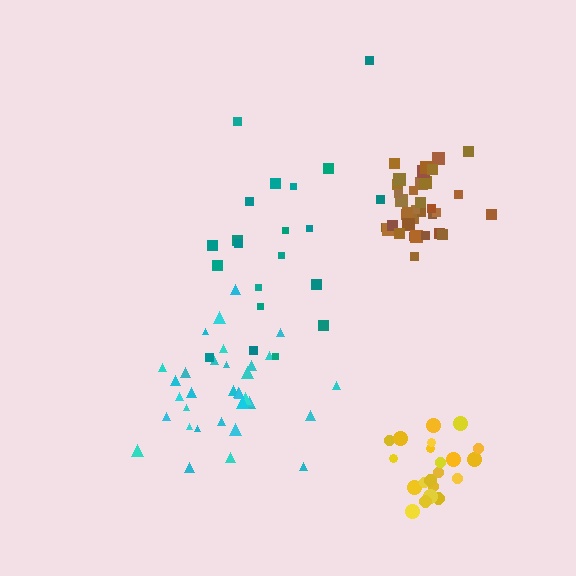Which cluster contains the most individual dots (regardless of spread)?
Brown (35).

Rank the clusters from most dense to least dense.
brown, yellow, cyan, teal.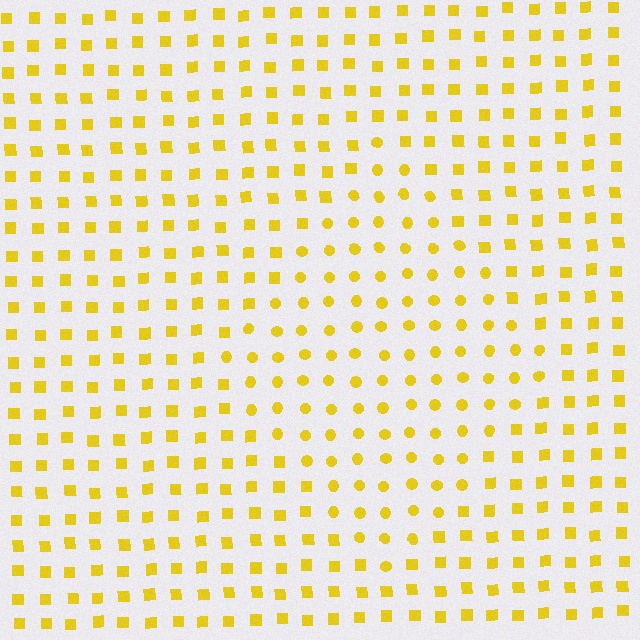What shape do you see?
I see a diamond.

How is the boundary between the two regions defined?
The boundary is defined by a change in element shape: circles inside vs. squares outside. All elements share the same color and spacing.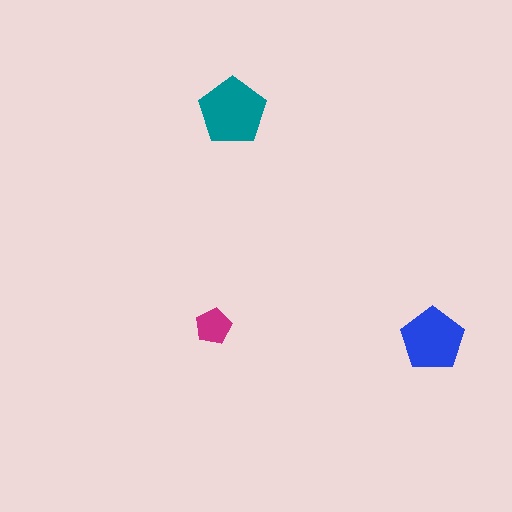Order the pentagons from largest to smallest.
the teal one, the blue one, the magenta one.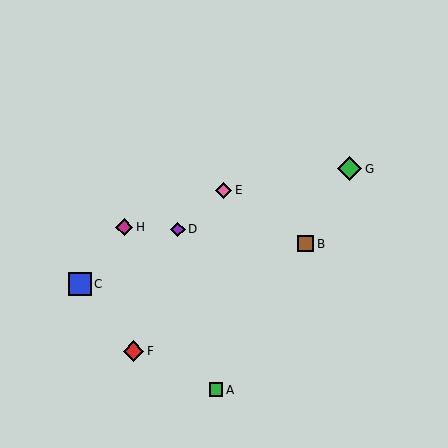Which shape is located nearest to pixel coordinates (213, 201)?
The pink diamond (labeled E) at (224, 190) is nearest to that location.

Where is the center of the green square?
The center of the green square is at (216, 390).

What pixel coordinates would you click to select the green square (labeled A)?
Click at (216, 390) to select the green square A.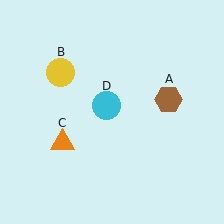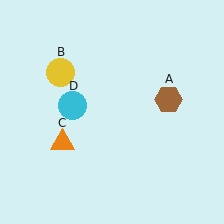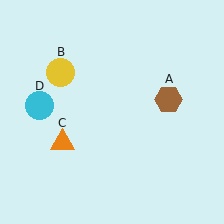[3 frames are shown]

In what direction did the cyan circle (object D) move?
The cyan circle (object D) moved left.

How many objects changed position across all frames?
1 object changed position: cyan circle (object D).